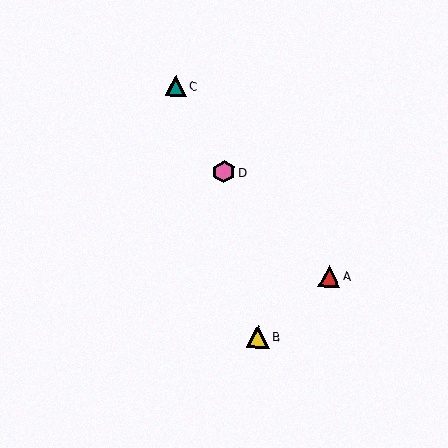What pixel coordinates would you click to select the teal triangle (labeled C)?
Click at (176, 86) to select the teal triangle C.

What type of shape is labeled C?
Shape C is a teal triangle.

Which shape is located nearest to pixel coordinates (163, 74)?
The teal triangle (labeled C) at (176, 86) is nearest to that location.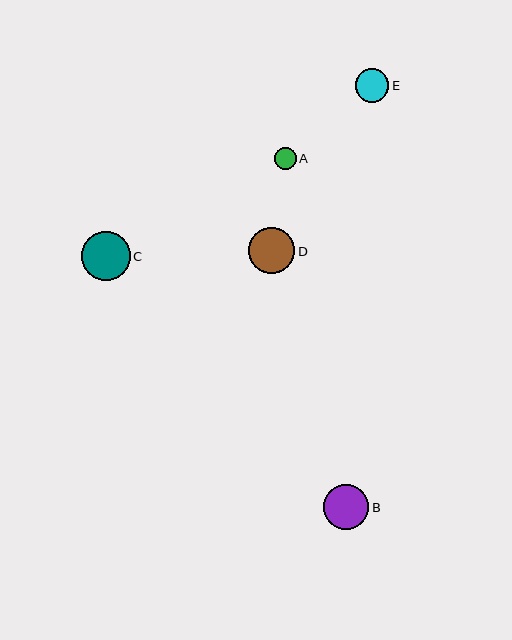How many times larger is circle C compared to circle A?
Circle C is approximately 2.3 times the size of circle A.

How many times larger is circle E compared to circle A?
Circle E is approximately 1.6 times the size of circle A.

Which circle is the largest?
Circle C is the largest with a size of approximately 49 pixels.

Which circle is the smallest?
Circle A is the smallest with a size of approximately 22 pixels.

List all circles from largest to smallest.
From largest to smallest: C, D, B, E, A.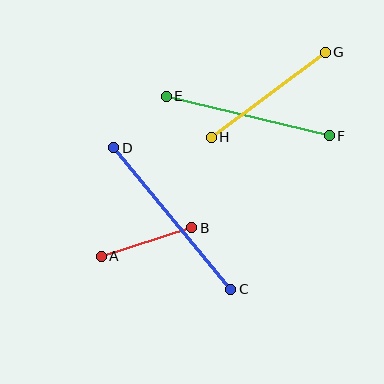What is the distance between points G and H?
The distance is approximately 142 pixels.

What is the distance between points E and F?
The distance is approximately 168 pixels.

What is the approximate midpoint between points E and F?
The midpoint is at approximately (248, 116) pixels.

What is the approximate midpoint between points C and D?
The midpoint is at approximately (172, 218) pixels.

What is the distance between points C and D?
The distance is approximately 183 pixels.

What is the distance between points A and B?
The distance is approximately 95 pixels.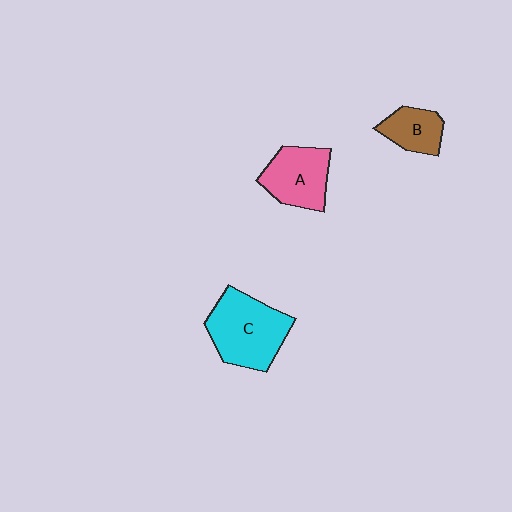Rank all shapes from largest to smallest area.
From largest to smallest: C (cyan), A (pink), B (brown).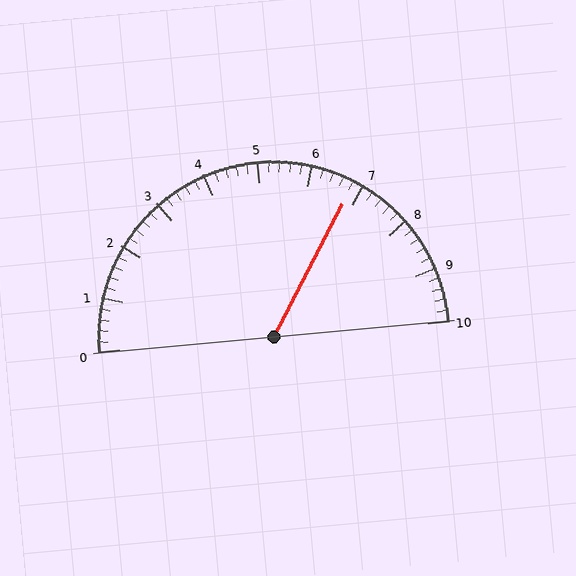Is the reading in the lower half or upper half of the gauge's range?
The reading is in the upper half of the range (0 to 10).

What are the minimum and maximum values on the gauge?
The gauge ranges from 0 to 10.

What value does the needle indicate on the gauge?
The needle indicates approximately 6.8.